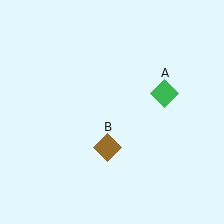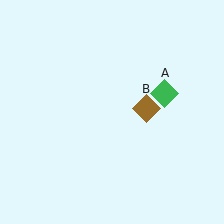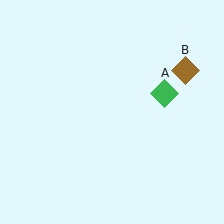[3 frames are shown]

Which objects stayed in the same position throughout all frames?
Green diamond (object A) remained stationary.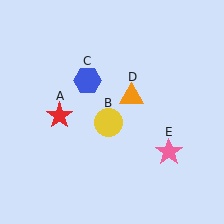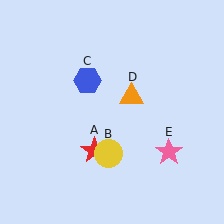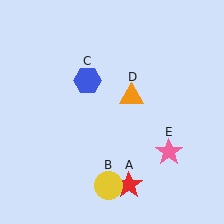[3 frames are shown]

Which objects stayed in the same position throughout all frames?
Blue hexagon (object C) and orange triangle (object D) and pink star (object E) remained stationary.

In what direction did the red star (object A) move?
The red star (object A) moved down and to the right.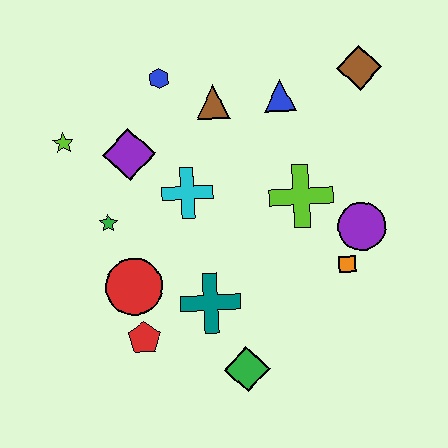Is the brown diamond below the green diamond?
No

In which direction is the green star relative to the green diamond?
The green star is above the green diamond.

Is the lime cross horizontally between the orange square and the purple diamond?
Yes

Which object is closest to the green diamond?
The teal cross is closest to the green diamond.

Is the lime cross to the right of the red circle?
Yes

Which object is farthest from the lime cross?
The lime star is farthest from the lime cross.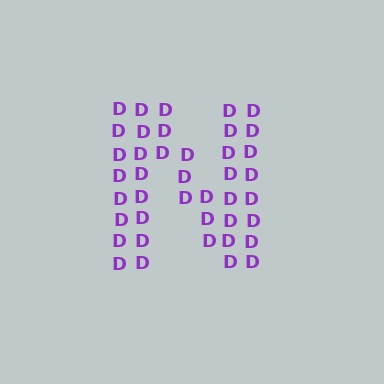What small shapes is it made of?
It is made of small letter D's.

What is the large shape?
The large shape is the letter N.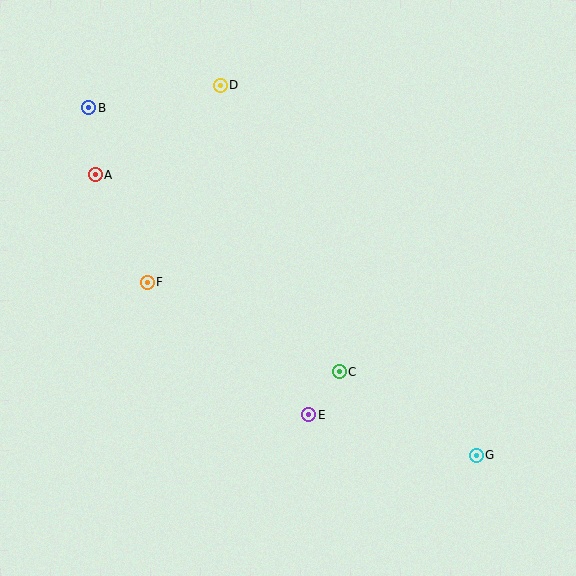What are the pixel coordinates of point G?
Point G is at (476, 455).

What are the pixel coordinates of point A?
Point A is at (95, 175).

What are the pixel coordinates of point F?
Point F is at (147, 282).